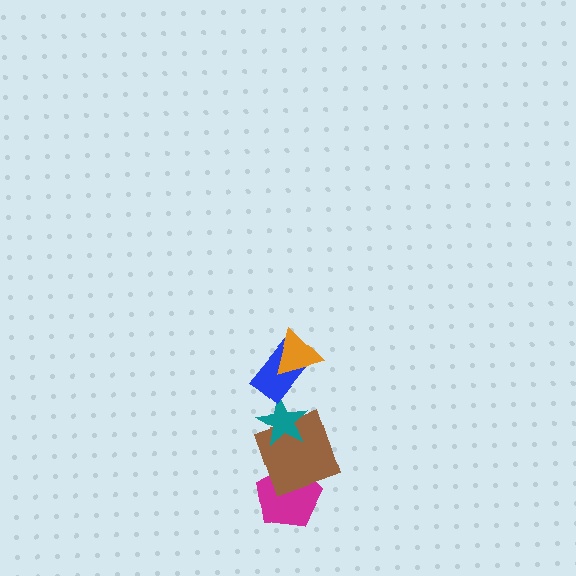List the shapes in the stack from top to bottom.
From top to bottom: the orange triangle, the blue rectangle, the teal star, the brown square, the magenta pentagon.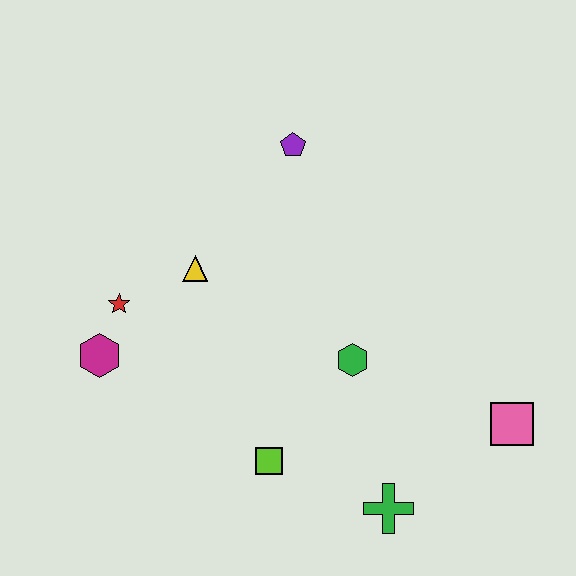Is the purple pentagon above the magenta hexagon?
Yes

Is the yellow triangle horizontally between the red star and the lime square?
Yes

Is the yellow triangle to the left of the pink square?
Yes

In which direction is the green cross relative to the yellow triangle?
The green cross is below the yellow triangle.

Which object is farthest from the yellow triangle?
The pink square is farthest from the yellow triangle.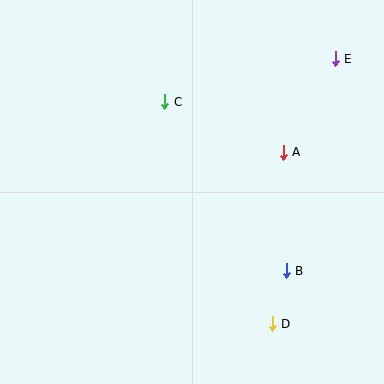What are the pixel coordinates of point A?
Point A is at (283, 152).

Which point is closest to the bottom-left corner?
Point D is closest to the bottom-left corner.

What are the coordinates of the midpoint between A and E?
The midpoint between A and E is at (309, 105).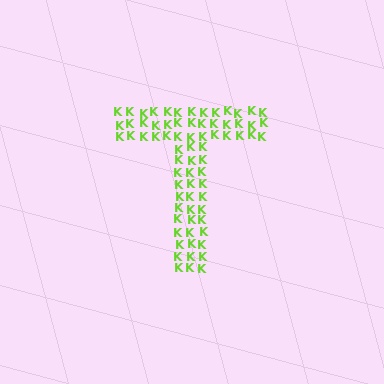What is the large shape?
The large shape is the letter T.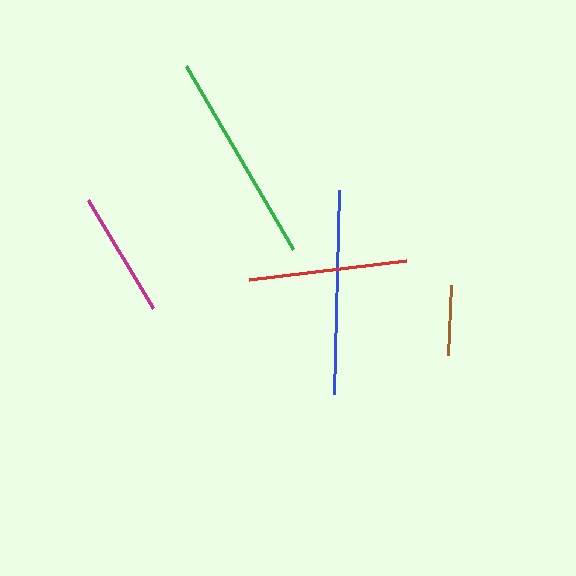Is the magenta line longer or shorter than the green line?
The green line is longer than the magenta line.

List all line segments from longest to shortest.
From longest to shortest: green, blue, red, magenta, brown.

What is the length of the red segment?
The red segment is approximately 158 pixels long.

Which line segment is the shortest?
The brown line is the shortest at approximately 70 pixels.